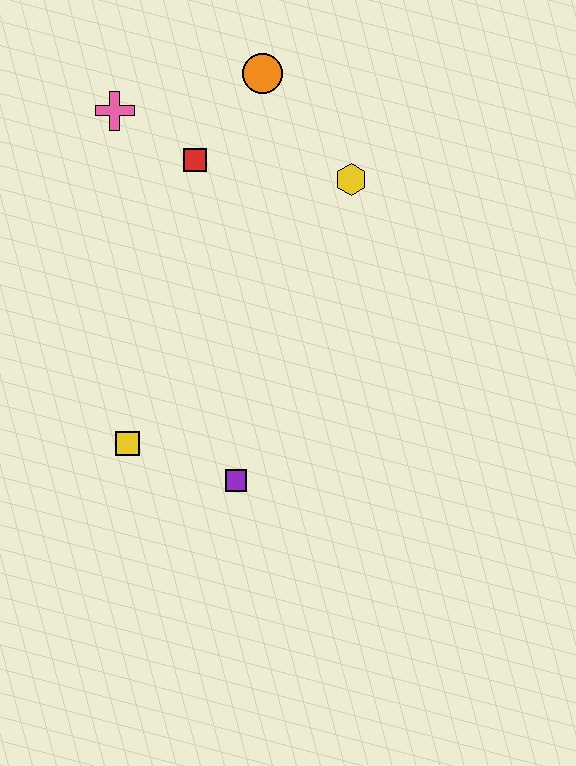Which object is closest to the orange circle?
The red square is closest to the orange circle.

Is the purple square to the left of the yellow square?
No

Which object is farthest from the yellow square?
The orange circle is farthest from the yellow square.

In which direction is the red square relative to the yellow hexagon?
The red square is to the left of the yellow hexagon.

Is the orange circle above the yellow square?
Yes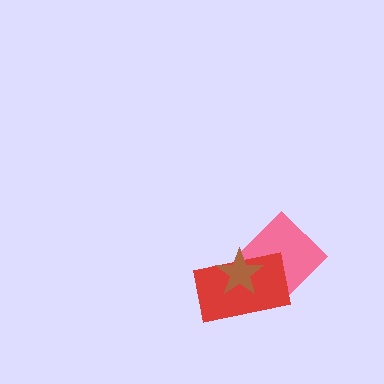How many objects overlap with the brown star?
2 objects overlap with the brown star.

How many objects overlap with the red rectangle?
2 objects overlap with the red rectangle.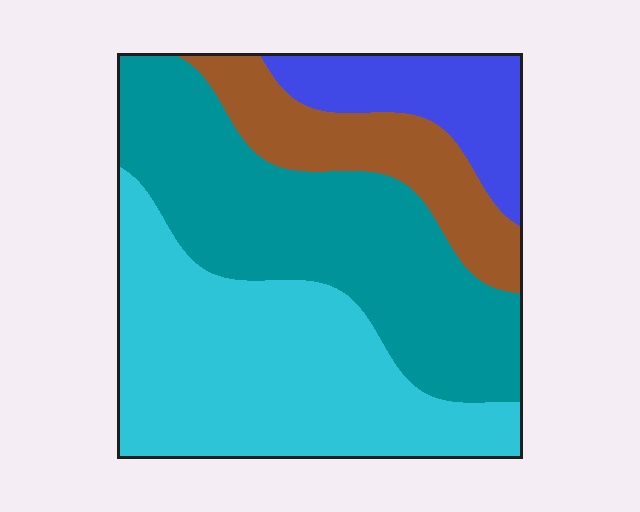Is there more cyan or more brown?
Cyan.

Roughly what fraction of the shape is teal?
Teal takes up about three eighths (3/8) of the shape.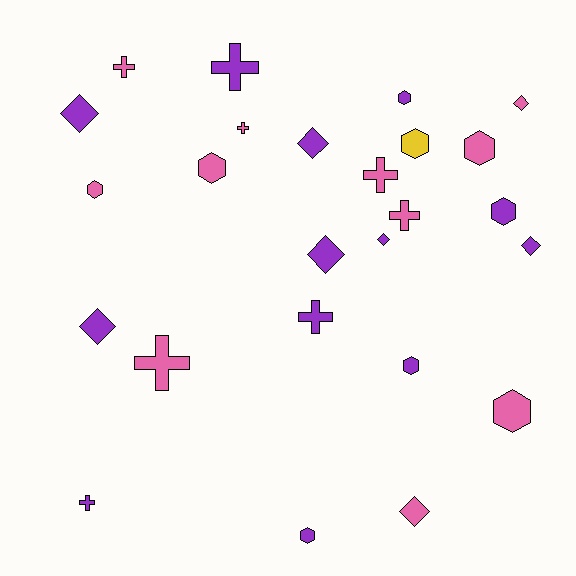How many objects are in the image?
There are 25 objects.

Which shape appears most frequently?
Hexagon, with 9 objects.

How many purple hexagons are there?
There are 4 purple hexagons.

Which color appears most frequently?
Purple, with 13 objects.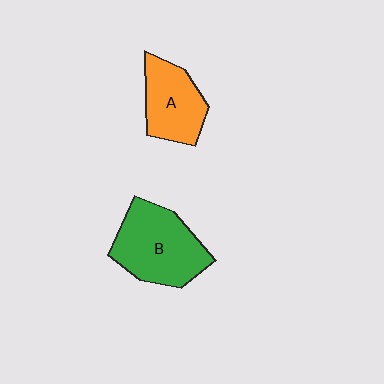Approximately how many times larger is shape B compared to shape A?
Approximately 1.4 times.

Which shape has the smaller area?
Shape A (orange).